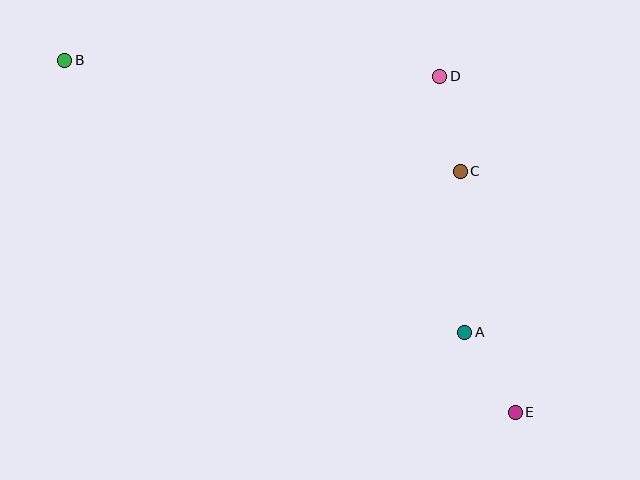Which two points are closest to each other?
Points A and E are closest to each other.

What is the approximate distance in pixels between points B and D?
The distance between B and D is approximately 375 pixels.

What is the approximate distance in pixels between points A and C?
The distance between A and C is approximately 161 pixels.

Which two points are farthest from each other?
Points B and E are farthest from each other.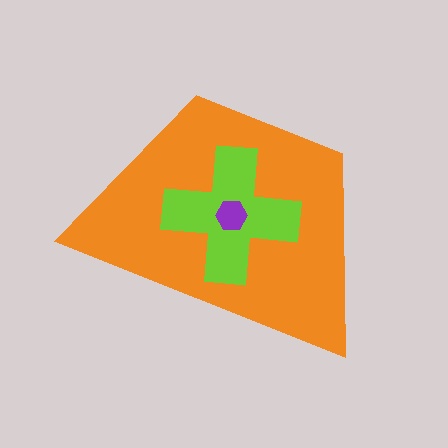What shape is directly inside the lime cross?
The purple hexagon.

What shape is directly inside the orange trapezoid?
The lime cross.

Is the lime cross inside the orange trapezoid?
Yes.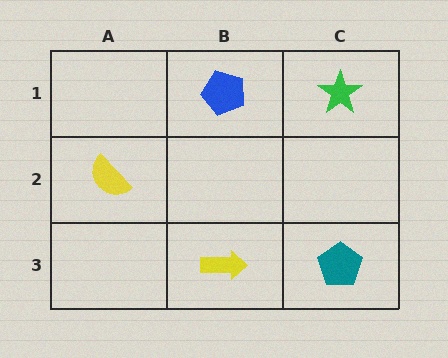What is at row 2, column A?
A yellow semicircle.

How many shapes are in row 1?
2 shapes.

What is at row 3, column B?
A yellow arrow.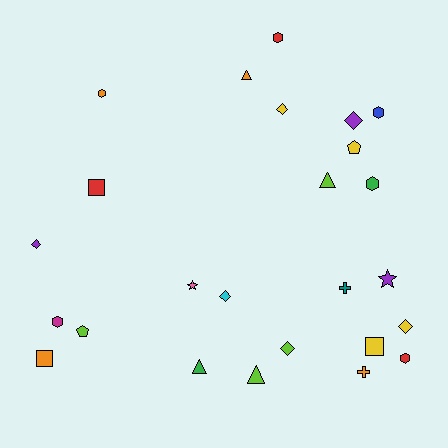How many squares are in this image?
There are 3 squares.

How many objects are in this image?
There are 25 objects.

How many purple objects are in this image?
There are 3 purple objects.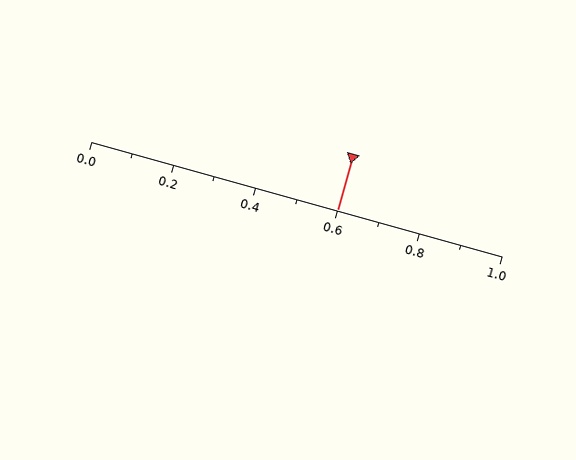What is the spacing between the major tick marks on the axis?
The major ticks are spaced 0.2 apart.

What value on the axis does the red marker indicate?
The marker indicates approximately 0.6.